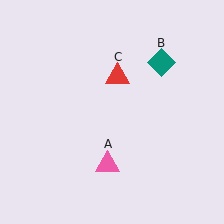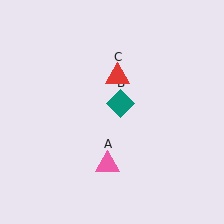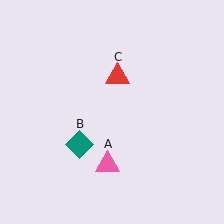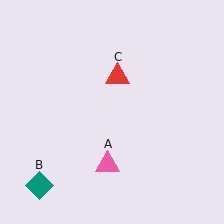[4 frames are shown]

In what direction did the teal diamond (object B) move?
The teal diamond (object B) moved down and to the left.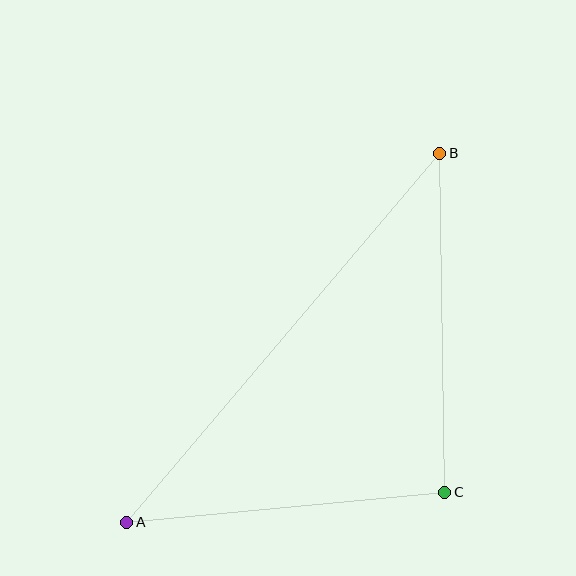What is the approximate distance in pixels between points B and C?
The distance between B and C is approximately 339 pixels.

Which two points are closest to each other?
Points A and C are closest to each other.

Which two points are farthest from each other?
Points A and B are farthest from each other.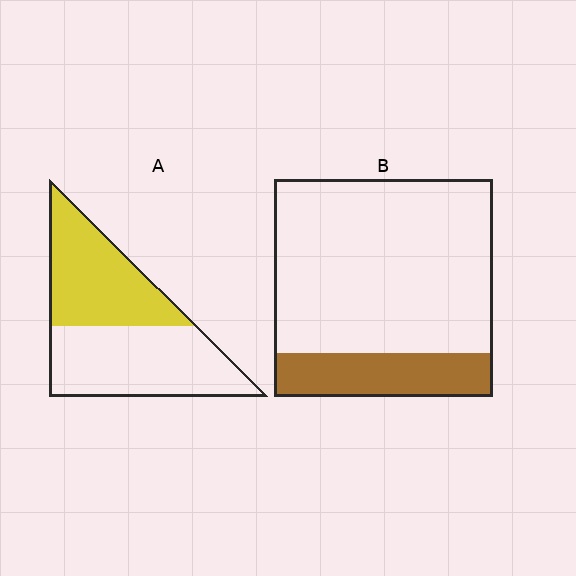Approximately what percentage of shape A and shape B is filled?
A is approximately 45% and B is approximately 20%.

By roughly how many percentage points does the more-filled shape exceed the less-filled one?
By roughly 25 percentage points (A over B).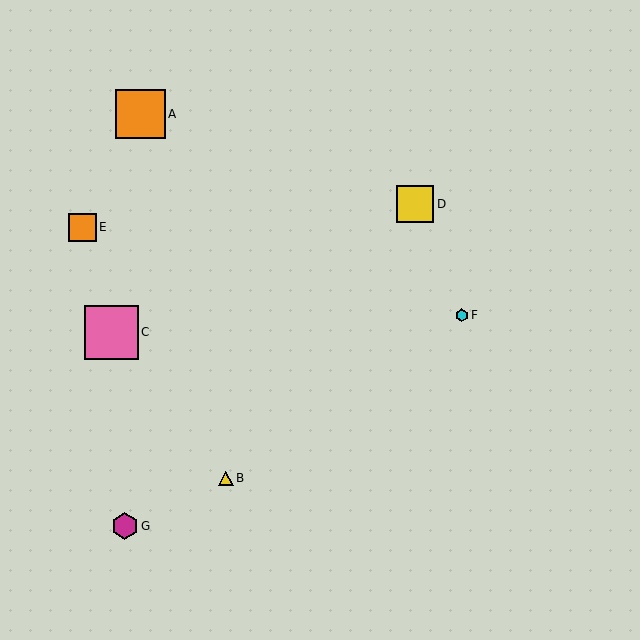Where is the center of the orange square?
The center of the orange square is at (140, 114).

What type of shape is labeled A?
Shape A is an orange square.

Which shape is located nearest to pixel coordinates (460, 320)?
The cyan hexagon (labeled F) at (462, 315) is nearest to that location.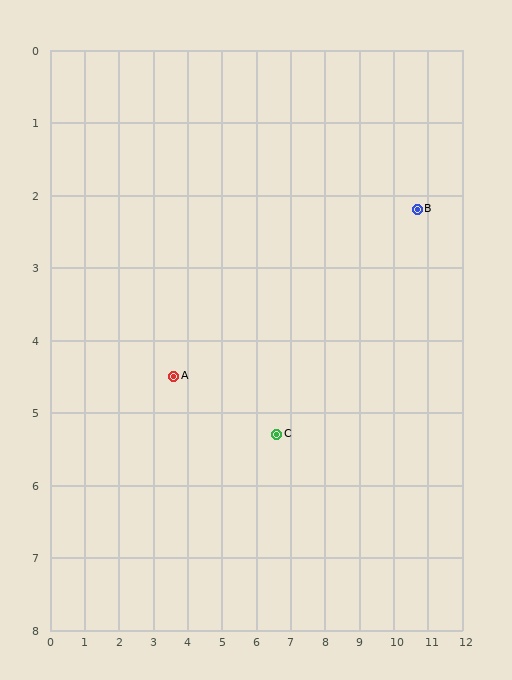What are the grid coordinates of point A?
Point A is at approximately (3.6, 4.5).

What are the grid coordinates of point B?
Point B is at approximately (10.7, 2.2).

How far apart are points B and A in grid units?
Points B and A are about 7.5 grid units apart.